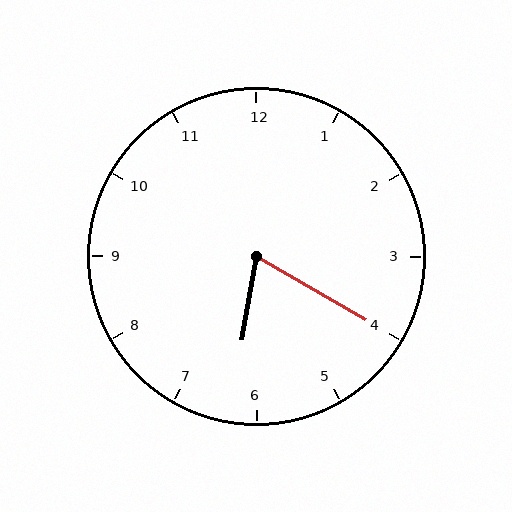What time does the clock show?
6:20.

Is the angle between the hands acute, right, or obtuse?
It is acute.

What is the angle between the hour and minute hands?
Approximately 70 degrees.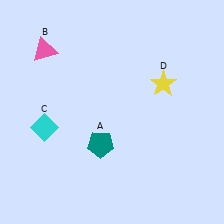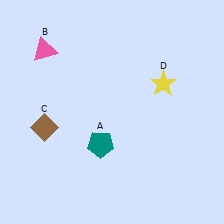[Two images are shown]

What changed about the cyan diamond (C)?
In Image 1, C is cyan. In Image 2, it changed to brown.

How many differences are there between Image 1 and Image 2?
There is 1 difference between the two images.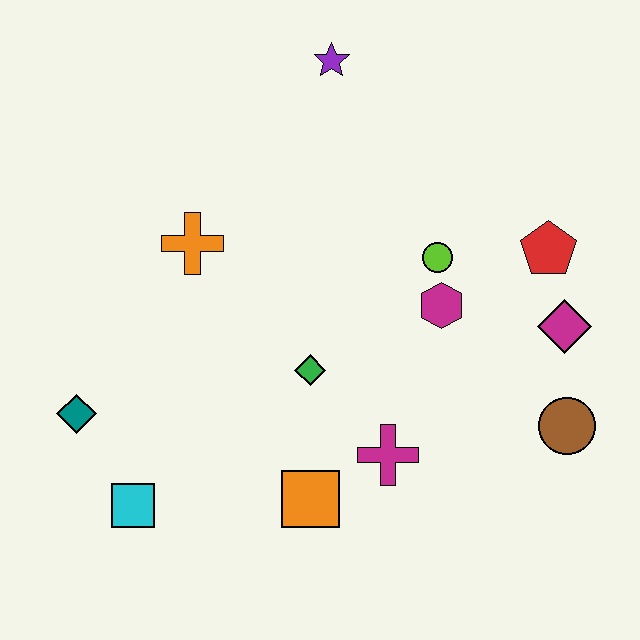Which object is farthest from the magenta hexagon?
The teal diamond is farthest from the magenta hexagon.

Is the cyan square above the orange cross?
No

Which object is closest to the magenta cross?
The orange square is closest to the magenta cross.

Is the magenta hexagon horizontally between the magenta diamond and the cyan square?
Yes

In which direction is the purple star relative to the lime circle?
The purple star is above the lime circle.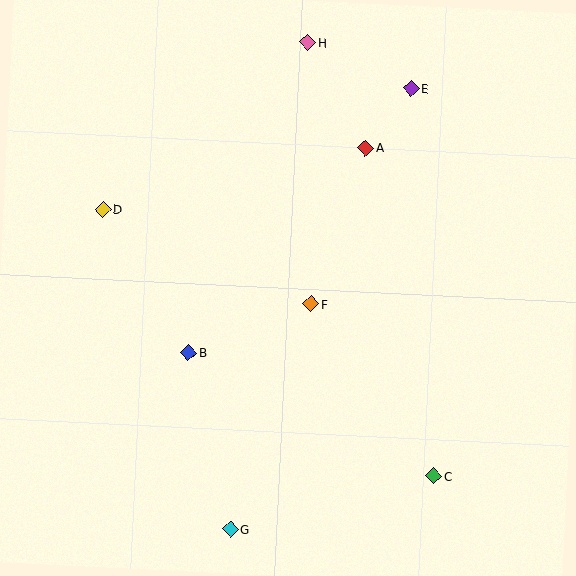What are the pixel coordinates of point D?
Point D is at (103, 209).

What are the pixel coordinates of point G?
Point G is at (231, 529).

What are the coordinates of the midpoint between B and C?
The midpoint between B and C is at (311, 414).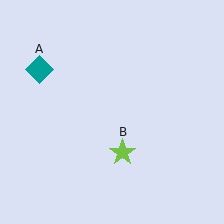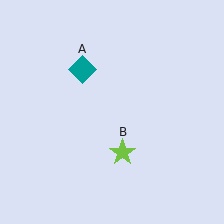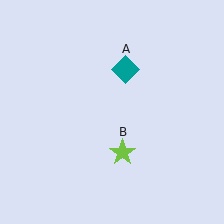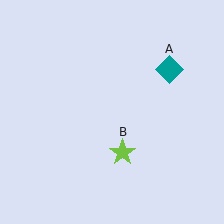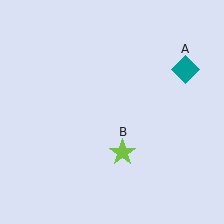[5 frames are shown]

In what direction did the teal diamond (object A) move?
The teal diamond (object A) moved right.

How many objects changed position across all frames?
1 object changed position: teal diamond (object A).